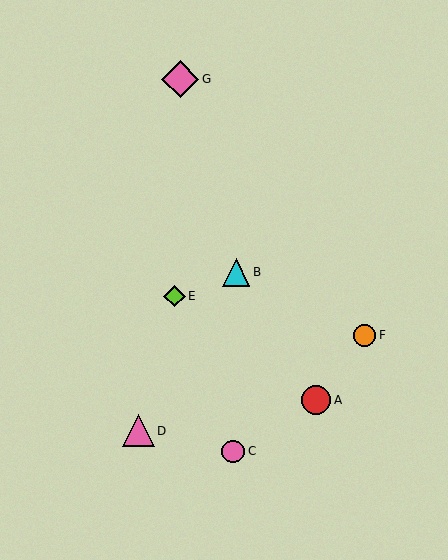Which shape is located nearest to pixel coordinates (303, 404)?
The red circle (labeled A) at (316, 400) is nearest to that location.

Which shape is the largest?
The pink diamond (labeled G) is the largest.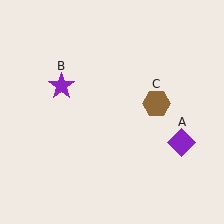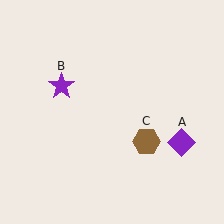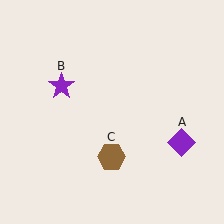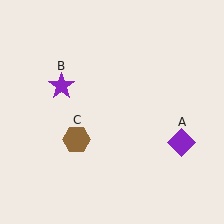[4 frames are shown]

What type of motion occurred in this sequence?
The brown hexagon (object C) rotated clockwise around the center of the scene.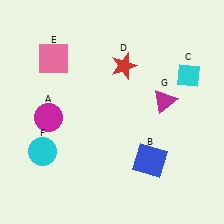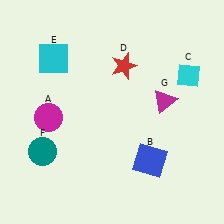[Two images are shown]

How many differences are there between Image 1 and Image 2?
There are 2 differences between the two images.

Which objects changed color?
E changed from pink to cyan. F changed from cyan to teal.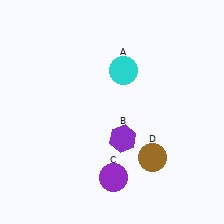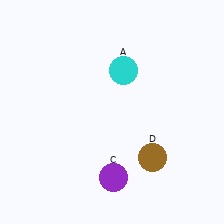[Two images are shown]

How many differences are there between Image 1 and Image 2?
There is 1 difference between the two images.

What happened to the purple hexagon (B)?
The purple hexagon (B) was removed in Image 2. It was in the bottom-right area of Image 1.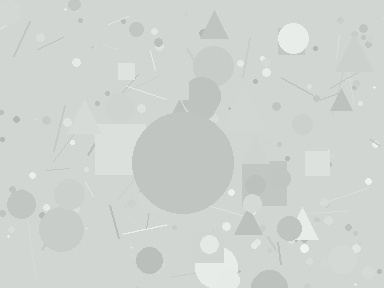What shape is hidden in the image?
A circle is hidden in the image.